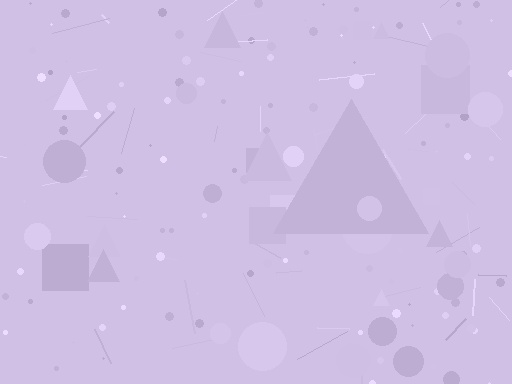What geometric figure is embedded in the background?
A triangle is embedded in the background.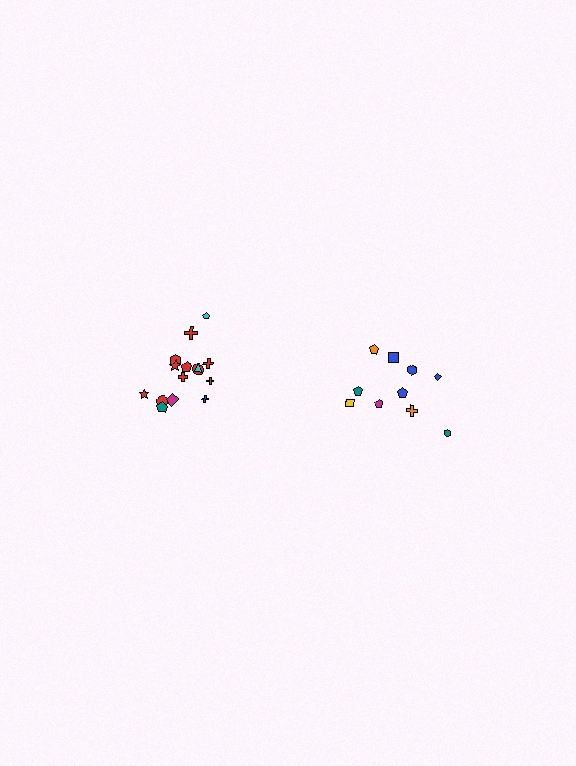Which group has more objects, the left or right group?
The left group.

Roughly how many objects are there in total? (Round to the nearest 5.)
Roughly 25 objects in total.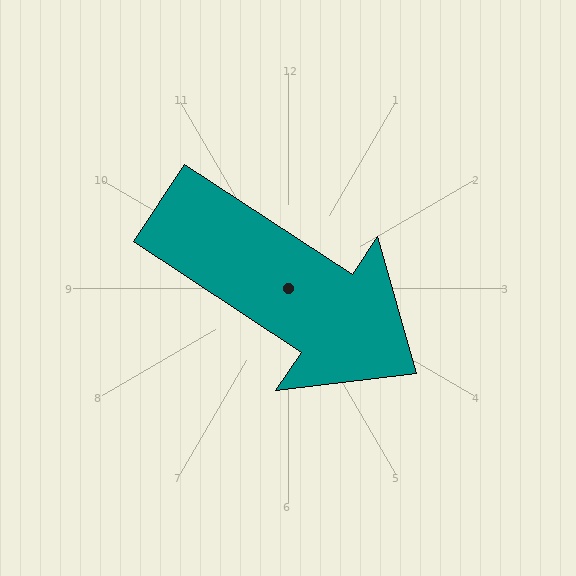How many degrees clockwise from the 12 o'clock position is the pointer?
Approximately 123 degrees.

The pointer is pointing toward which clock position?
Roughly 4 o'clock.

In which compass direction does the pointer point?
Southeast.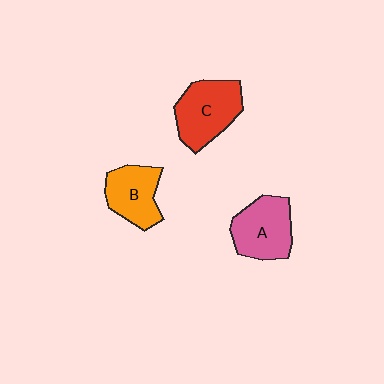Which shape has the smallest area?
Shape B (orange).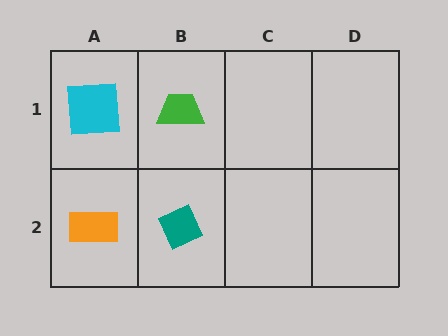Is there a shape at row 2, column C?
No, that cell is empty.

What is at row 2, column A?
An orange rectangle.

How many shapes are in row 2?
2 shapes.